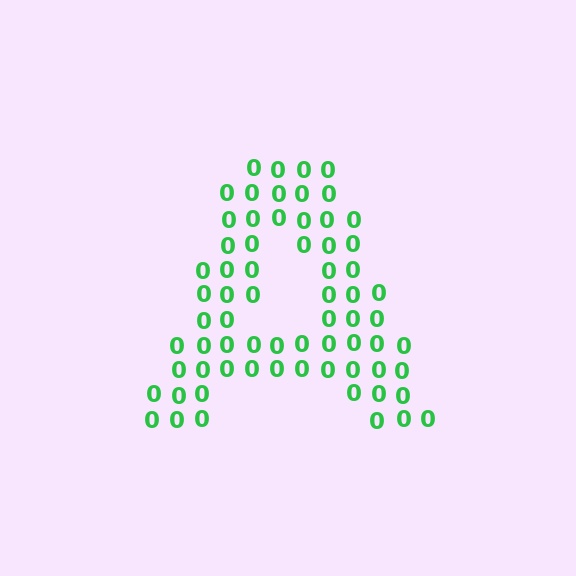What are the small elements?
The small elements are digit 0's.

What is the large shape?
The large shape is the letter A.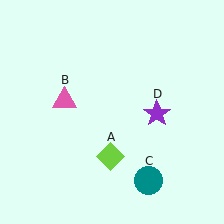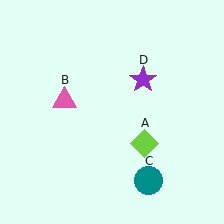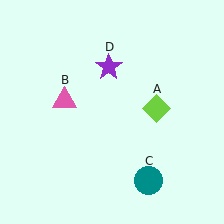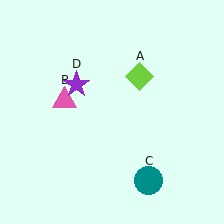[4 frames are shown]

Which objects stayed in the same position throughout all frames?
Pink triangle (object B) and teal circle (object C) remained stationary.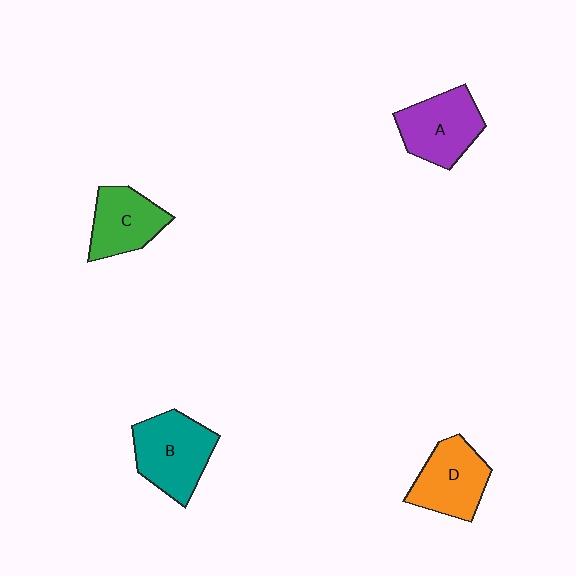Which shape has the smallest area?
Shape C (green).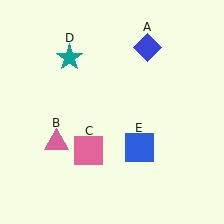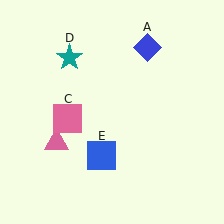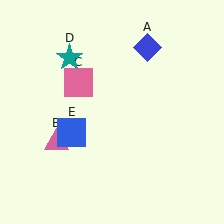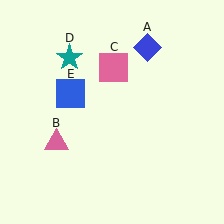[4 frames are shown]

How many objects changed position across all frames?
2 objects changed position: pink square (object C), blue square (object E).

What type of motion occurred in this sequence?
The pink square (object C), blue square (object E) rotated clockwise around the center of the scene.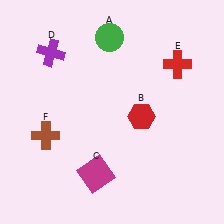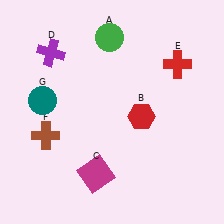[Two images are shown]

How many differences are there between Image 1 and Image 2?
There is 1 difference between the two images.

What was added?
A teal circle (G) was added in Image 2.